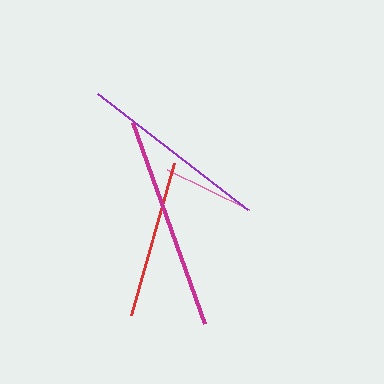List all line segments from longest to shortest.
From longest to shortest: magenta, purple, red, pink.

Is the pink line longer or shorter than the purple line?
The purple line is longer than the pink line.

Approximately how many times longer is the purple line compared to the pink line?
The purple line is approximately 2.1 times the length of the pink line.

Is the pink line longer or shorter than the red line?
The red line is longer than the pink line.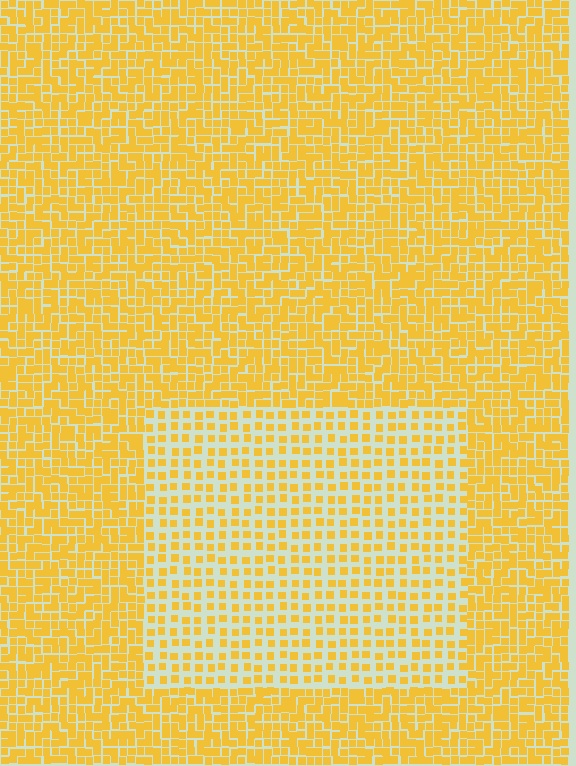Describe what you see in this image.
The image contains small yellow elements arranged at two different densities. A rectangle-shaped region is visible where the elements are less densely packed than the surrounding area.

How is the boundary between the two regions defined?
The boundary is defined by a change in element density (approximately 2.0x ratio). All elements are the same color, size, and shape.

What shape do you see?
I see a rectangle.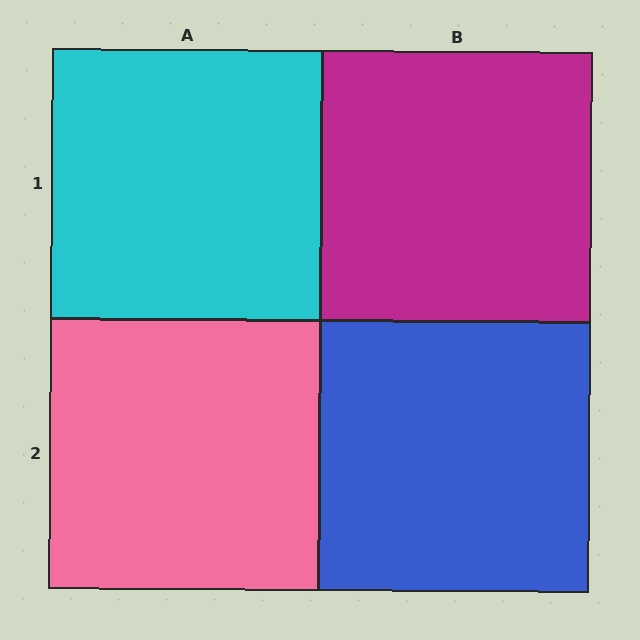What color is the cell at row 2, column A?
Pink.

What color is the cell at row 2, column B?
Blue.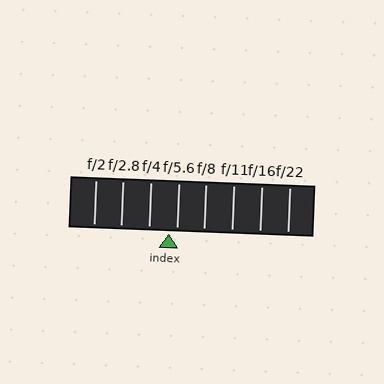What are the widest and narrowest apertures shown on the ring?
The widest aperture shown is f/2 and the narrowest is f/22.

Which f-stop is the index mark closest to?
The index mark is closest to f/5.6.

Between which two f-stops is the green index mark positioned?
The index mark is between f/4 and f/5.6.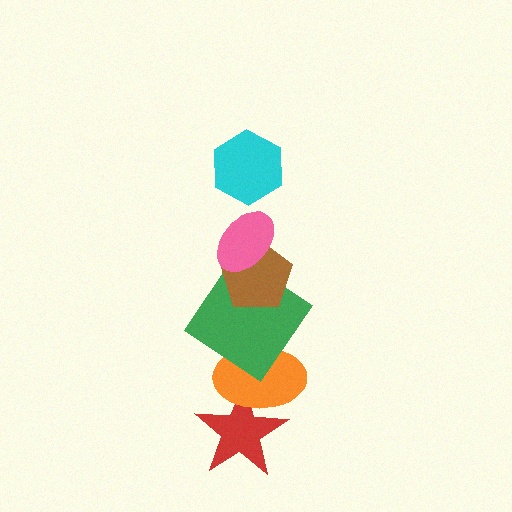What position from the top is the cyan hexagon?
The cyan hexagon is 1st from the top.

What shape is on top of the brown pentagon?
The pink ellipse is on top of the brown pentagon.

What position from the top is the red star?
The red star is 6th from the top.